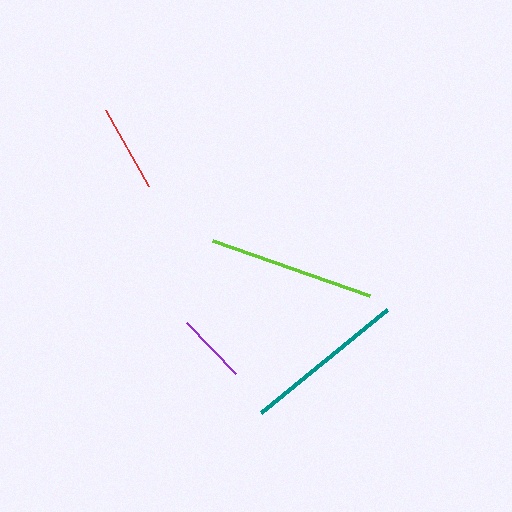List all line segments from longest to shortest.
From longest to shortest: lime, teal, red, purple.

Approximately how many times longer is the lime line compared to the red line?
The lime line is approximately 1.9 times the length of the red line.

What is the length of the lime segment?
The lime segment is approximately 167 pixels long.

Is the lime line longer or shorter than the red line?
The lime line is longer than the red line.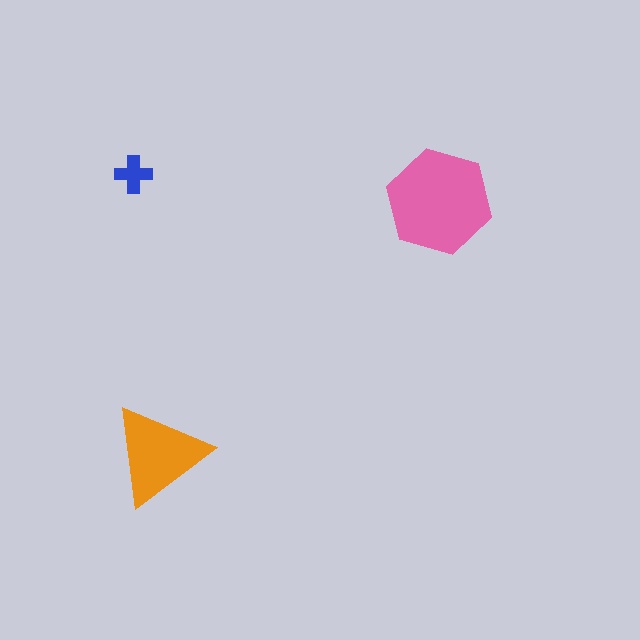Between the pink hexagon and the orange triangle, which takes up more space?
The pink hexagon.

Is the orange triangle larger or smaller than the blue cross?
Larger.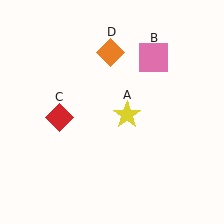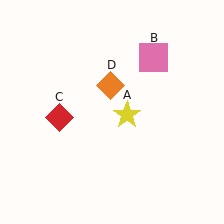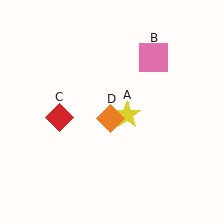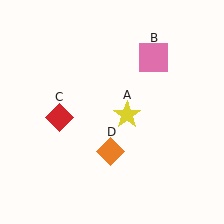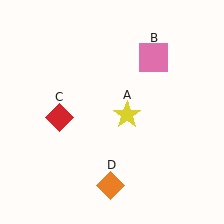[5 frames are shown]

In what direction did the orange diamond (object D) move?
The orange diamond (object D) moved down.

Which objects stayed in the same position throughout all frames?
Yellow star (object A) and pink square (object B) and red diamond (object C) remained stationary.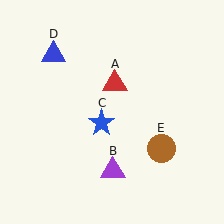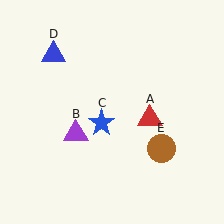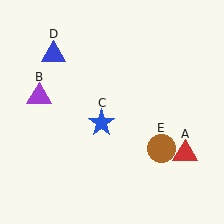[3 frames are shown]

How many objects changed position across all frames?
2 objects changed position: red triangle (object A), purple triangle (object B).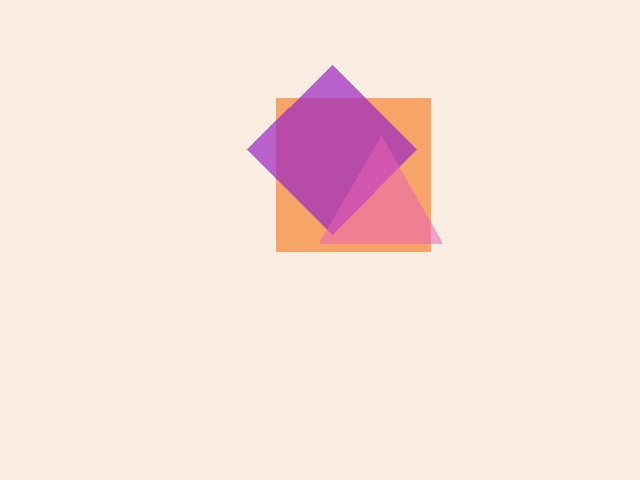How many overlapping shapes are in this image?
There are 3 overlapping shapes in the image.